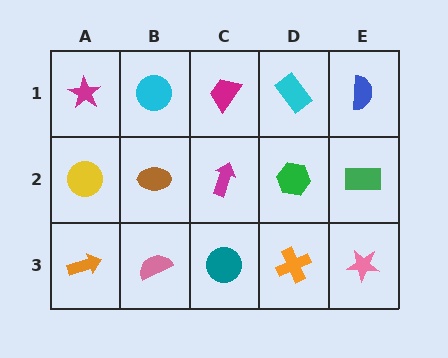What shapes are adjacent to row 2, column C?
A magenta trapezoid (row 1, column C), a teal circle (row 3, column C), a brown ellipse (row 2, column B), a green hexagon (row 2, column D).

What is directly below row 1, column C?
A magenta arrow.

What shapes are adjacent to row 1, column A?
A yellow circle (row 2, column A), a cyan circle (row 1, column B).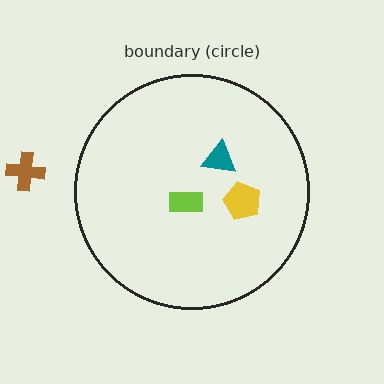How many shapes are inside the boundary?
3 inside, 1 outside.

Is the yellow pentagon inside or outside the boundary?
Inside.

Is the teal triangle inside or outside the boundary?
Inside.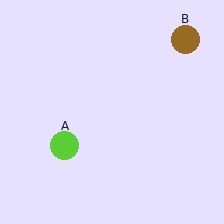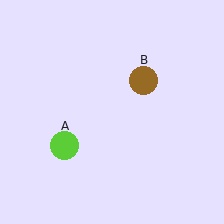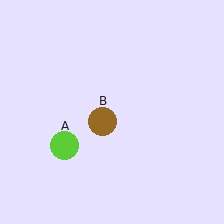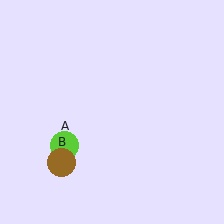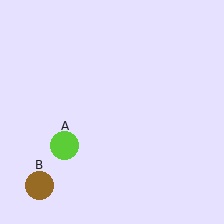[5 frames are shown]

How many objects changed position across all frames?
1 object changed position: brown circle (object B).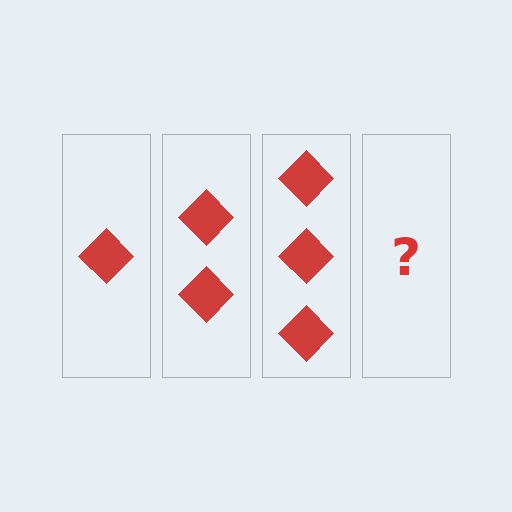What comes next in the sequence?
The next element should be 4 diamonds.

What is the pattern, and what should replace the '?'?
The pattern is that each step adds one more diamond. The '?' should be 4 diamonds.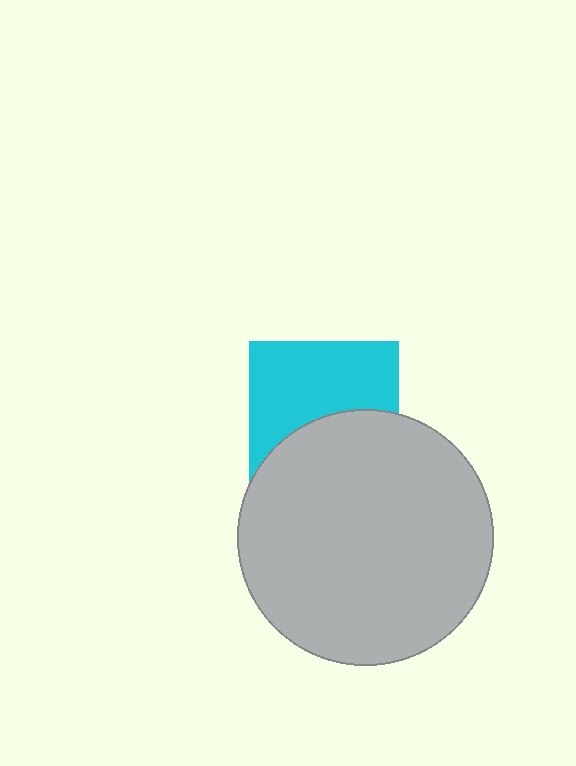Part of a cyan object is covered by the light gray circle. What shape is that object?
It is a square.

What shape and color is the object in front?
The object in front is a light gray circle.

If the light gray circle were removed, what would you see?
You would see the complete cyan square.